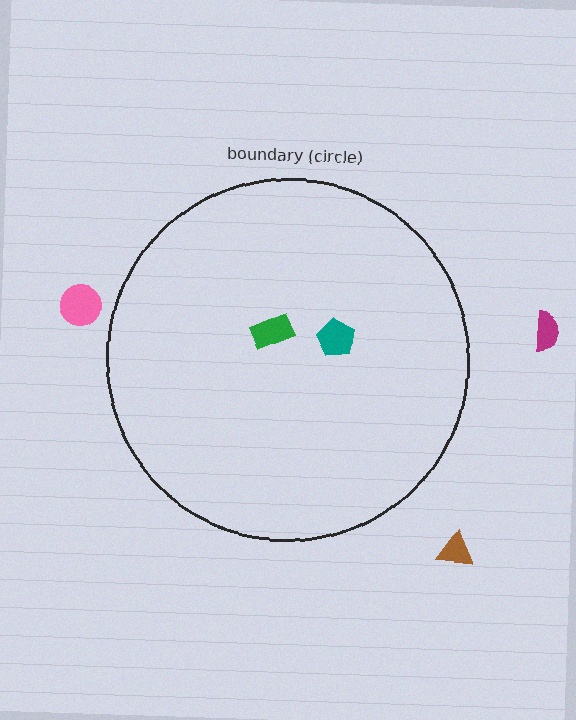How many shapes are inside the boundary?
2 inside, 3 outside.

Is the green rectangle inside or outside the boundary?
Inside.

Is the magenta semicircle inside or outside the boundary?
Outside.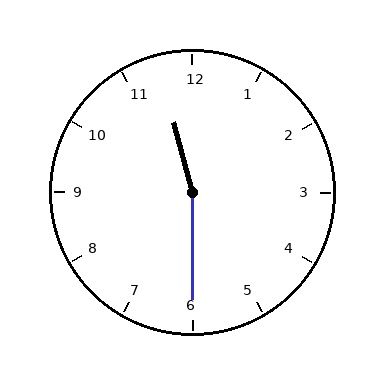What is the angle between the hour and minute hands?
Approximately 165 degrees.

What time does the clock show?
11:30.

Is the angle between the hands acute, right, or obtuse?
It is obtuse.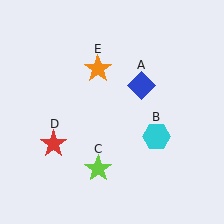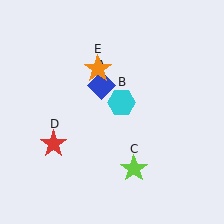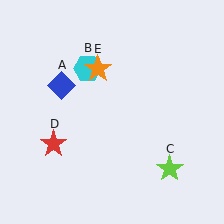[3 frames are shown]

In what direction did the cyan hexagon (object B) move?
The cyan hexagon (object B) moved up and to the left.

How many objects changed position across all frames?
3 objects changed position: blue diamond (object A), cyan hexagon (object B), lime star (object C).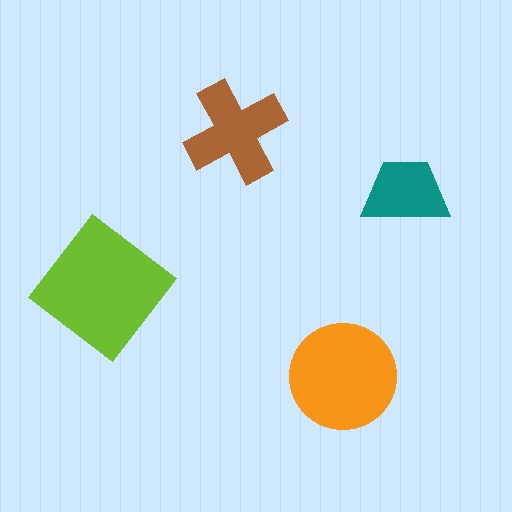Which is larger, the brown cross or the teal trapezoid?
The brown cross.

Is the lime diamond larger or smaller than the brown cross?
Larger.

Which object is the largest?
The lime diamond.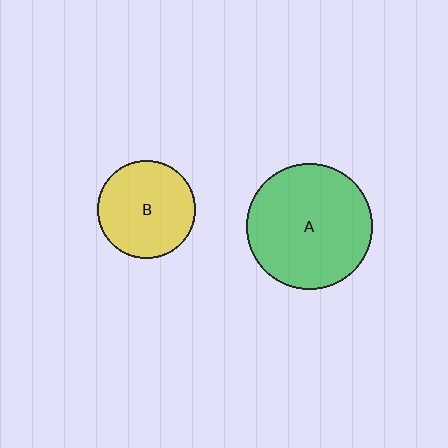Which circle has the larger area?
Circle A (green).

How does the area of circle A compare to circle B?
Approximately 1.7 times.